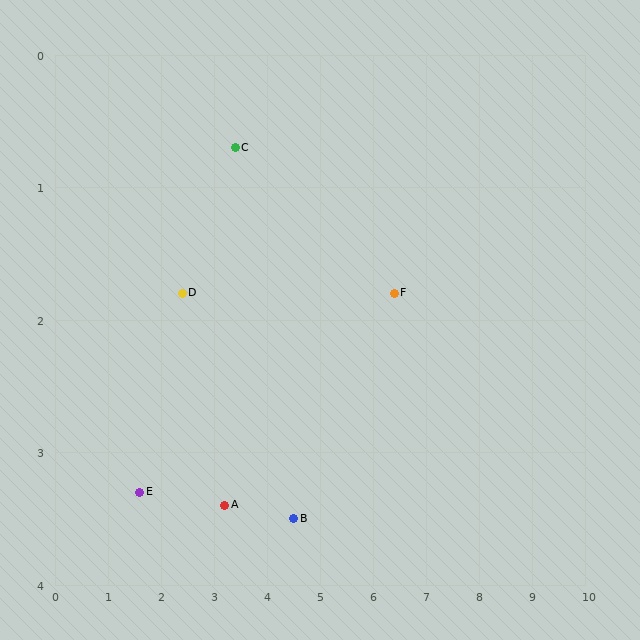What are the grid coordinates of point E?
Point E is at approximately (1.6, 3.3).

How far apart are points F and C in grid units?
Points F and C are about 3.2 grid units apart.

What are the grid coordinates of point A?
Point A is at approximately (3.2, 3.4).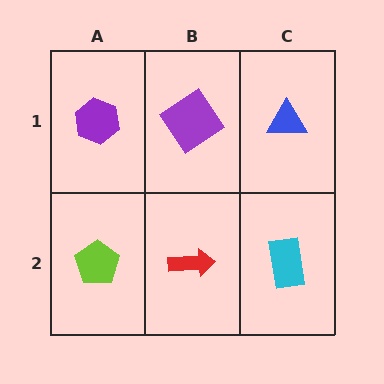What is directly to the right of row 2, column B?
A cyan rectangle.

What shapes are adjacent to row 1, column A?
A lime pentagon (row 2, column A), a purple diamond (row 1, column B).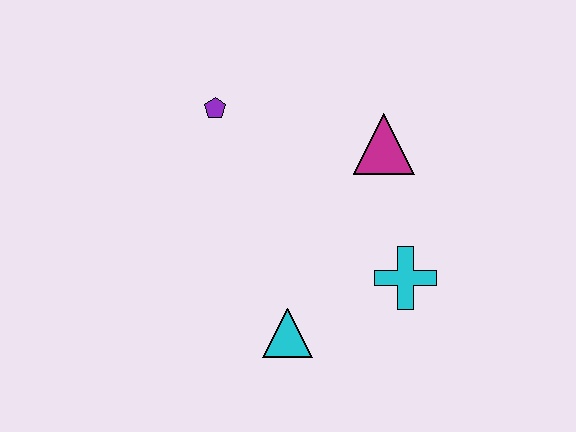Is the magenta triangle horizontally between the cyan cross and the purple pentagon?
Yes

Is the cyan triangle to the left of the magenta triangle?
Yes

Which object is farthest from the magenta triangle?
The cyan triangle is farthest from the magenta triangle.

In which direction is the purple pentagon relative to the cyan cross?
The purple pentagon is to the left of the cyan cross.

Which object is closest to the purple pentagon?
The magenta triangle is closest to the purple pentagon.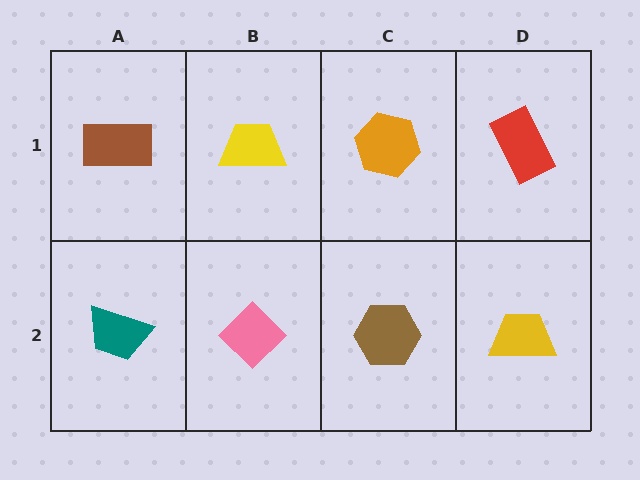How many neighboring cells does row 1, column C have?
3.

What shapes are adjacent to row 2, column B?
A yellow trapezoid (row 1, column B), a teal trapezoid (row 2, column A), a brown hexagon (row 2, column C).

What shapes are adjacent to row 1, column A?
A teal trapezoid (row 2, column A), a yellow trapezoid (row 1, column B).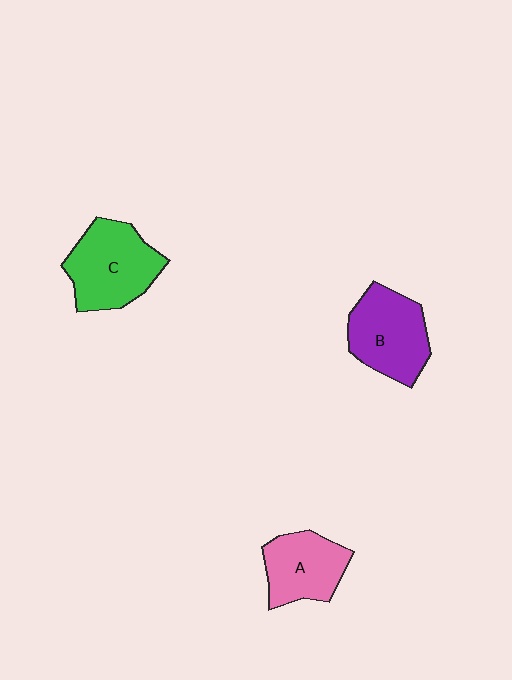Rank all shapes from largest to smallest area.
From largest to smallest: C (green), B (purple), A (pink).